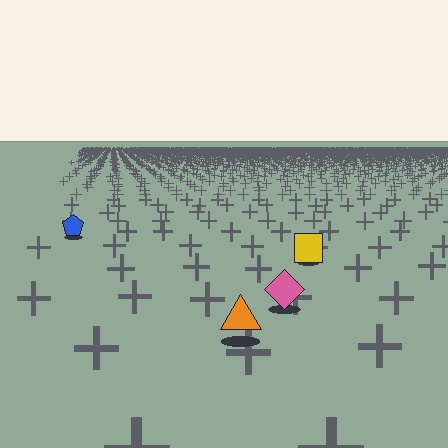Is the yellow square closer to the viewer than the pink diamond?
No. The pink diamond is closer — you can tell from the texture gradient: the ground texture is coarser near it.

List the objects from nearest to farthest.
From nearest to farthest: the orange triangle, the pink diamond, the yellow square, the blue pentagon.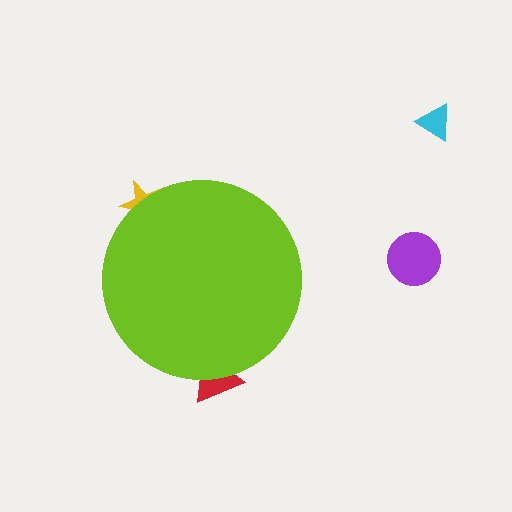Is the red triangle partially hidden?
Yes, the red triangle is partially hidden behind the lime circle.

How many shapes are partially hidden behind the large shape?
2 shapes are partially hidden.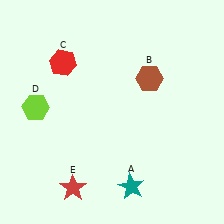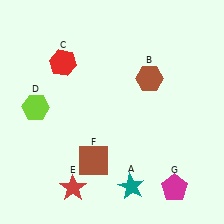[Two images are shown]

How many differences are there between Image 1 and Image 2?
There are 2 differences between the two images.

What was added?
A brown square (F), a magenta pentagon (G) were added in Image 2.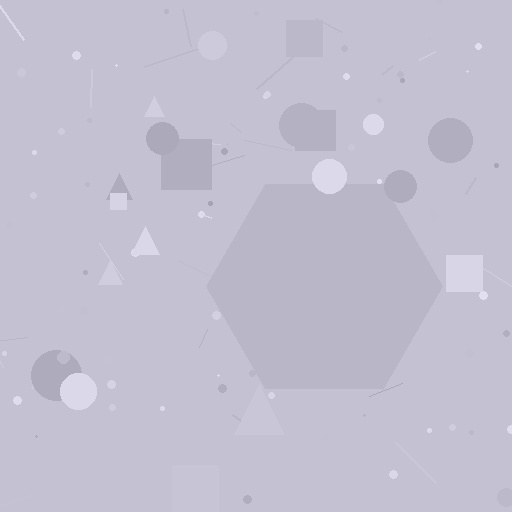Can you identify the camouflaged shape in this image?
The camouflaged shape is a hexagon.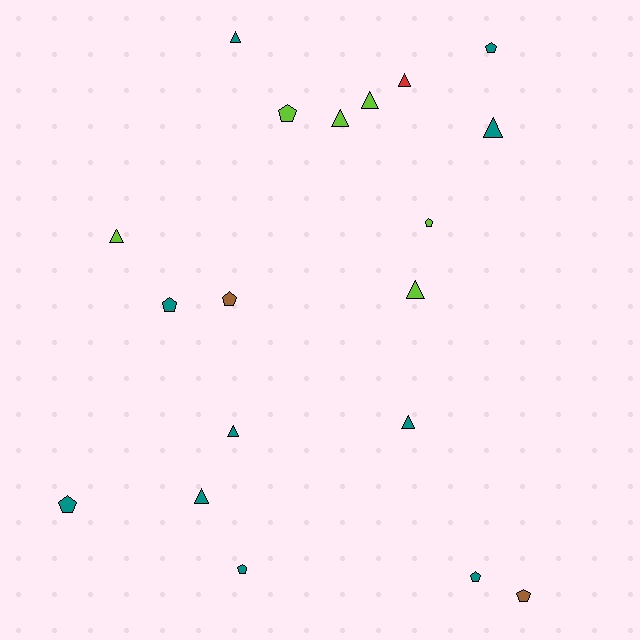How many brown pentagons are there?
There are 2 brown pentagons.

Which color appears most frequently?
Teal, with 10 objects.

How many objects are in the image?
There are 19 objects.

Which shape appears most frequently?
Triangle, with 10 objects.